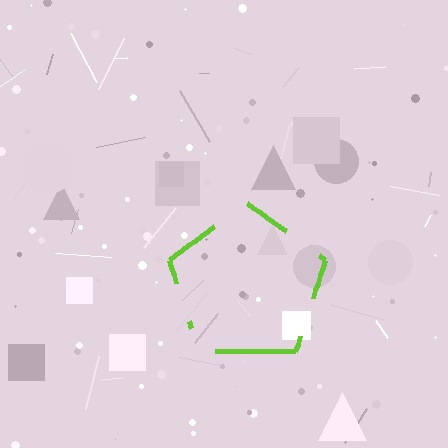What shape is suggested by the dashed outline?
The dashed outline suggests a pentagon.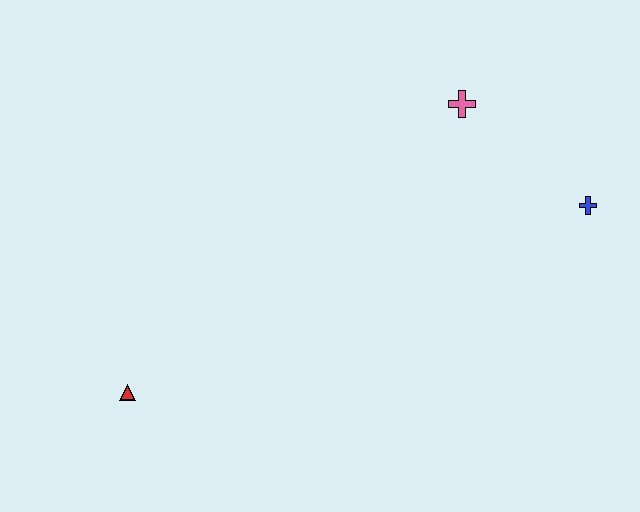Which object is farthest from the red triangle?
The blue cross is farthest from the red triangle.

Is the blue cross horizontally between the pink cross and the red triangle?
No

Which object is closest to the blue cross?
The pink cross is closest to the blue cross.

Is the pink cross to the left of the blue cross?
Yes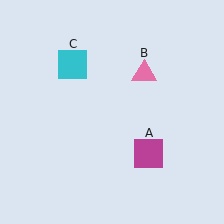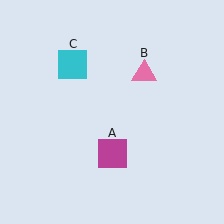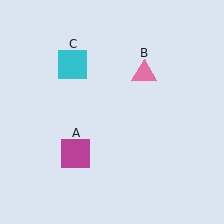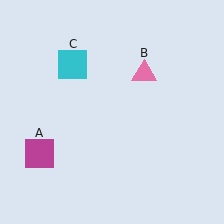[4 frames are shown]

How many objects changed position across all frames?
1 object changed position: magenta square (object A).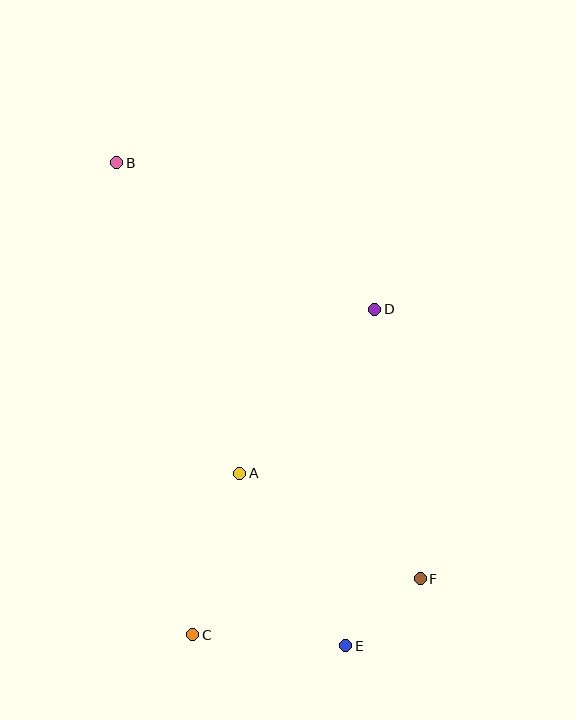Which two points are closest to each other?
Points E and F are closest to each other.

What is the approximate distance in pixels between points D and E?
The distance between D and E is approximately 338 pixels.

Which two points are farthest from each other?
Points B and E are farthest from each other.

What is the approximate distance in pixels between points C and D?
The distance between C and D is approximately 373 pixels.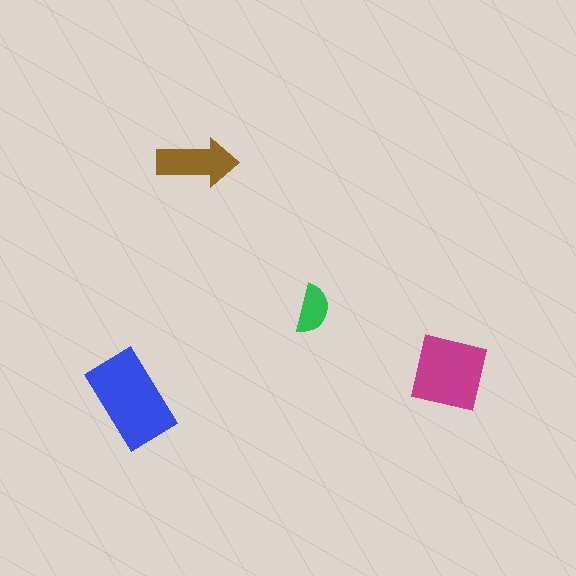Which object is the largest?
The blue rectangle.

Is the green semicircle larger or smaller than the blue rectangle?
Smaller.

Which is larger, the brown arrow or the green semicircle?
The brown arrow.